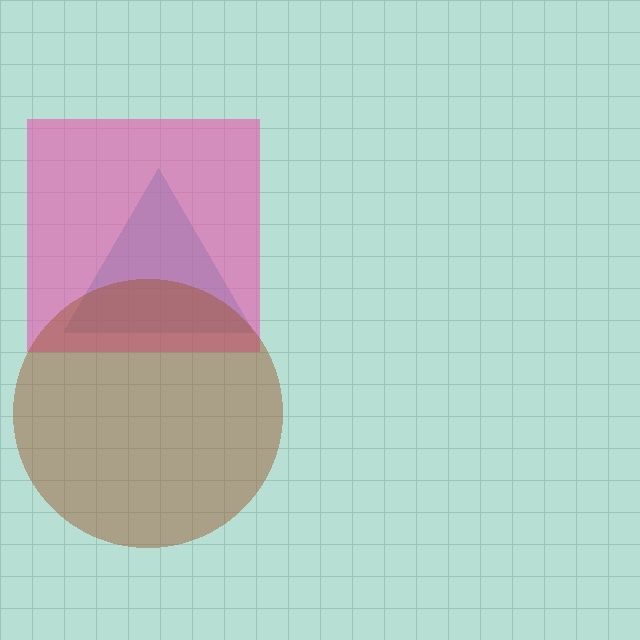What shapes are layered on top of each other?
The layered shapes are: a teal triangle, a pink square, a brown circle.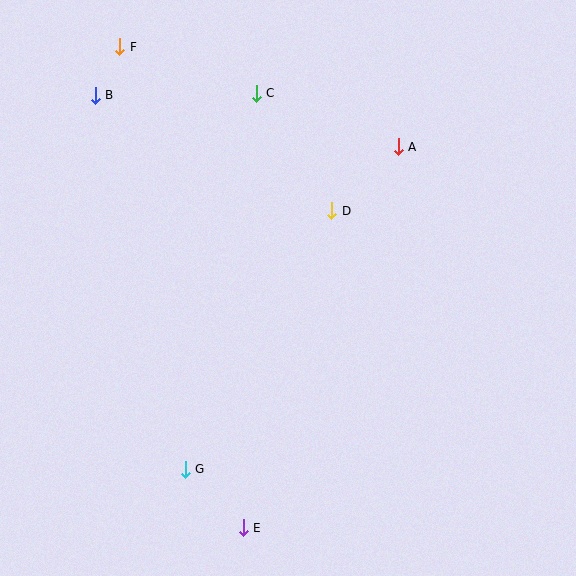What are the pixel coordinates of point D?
Point D is at (332, 211).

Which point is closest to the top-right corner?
Point A is closest to the top-right corner.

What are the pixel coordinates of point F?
Point F is at (120, 47).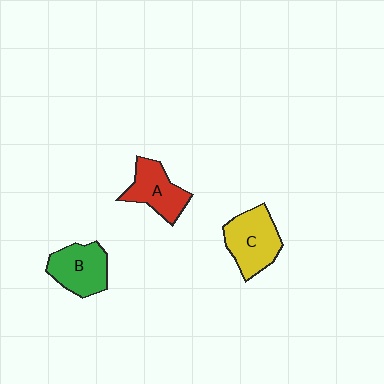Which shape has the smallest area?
Shape A (red).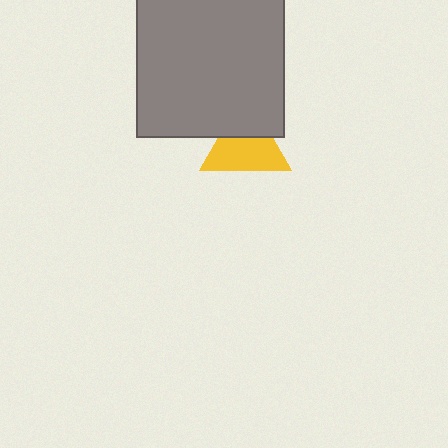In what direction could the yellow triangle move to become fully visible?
The yellow triangle could move down. That would shift it out from behind the gray square entirely.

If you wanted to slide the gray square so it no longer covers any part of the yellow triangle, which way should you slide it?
Slide it up — that is the most direct way to separate the two shapes.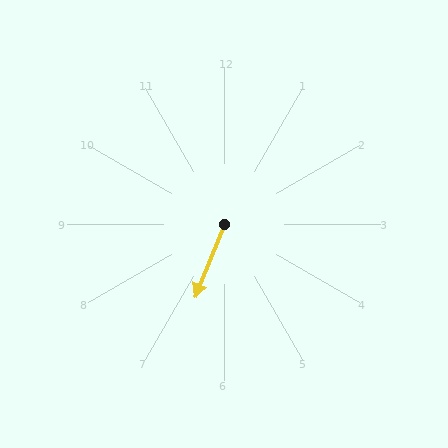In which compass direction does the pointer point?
South.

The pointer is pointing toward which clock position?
Roughly 7 o'clock.